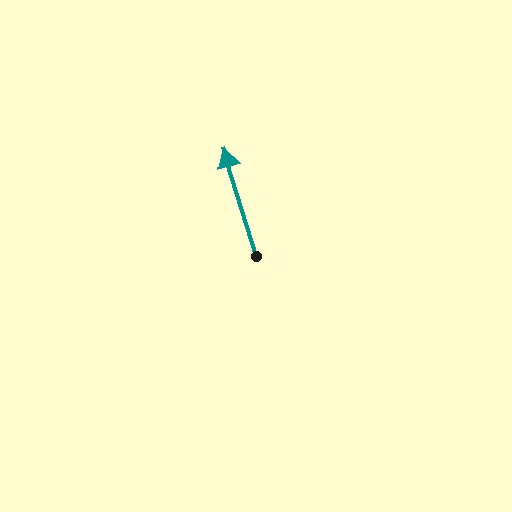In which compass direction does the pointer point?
North.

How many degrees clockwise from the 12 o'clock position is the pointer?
Approximately 343 degrees.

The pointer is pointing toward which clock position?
Roughly 11 o'clock.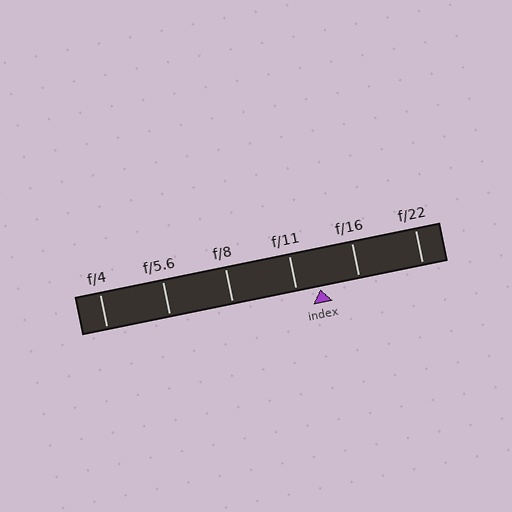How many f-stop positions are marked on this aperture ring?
There are 6 f-stop positions marked.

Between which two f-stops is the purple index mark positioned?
The index mark is between f/11 and f/16.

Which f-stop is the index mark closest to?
The index mark is closest to f/11.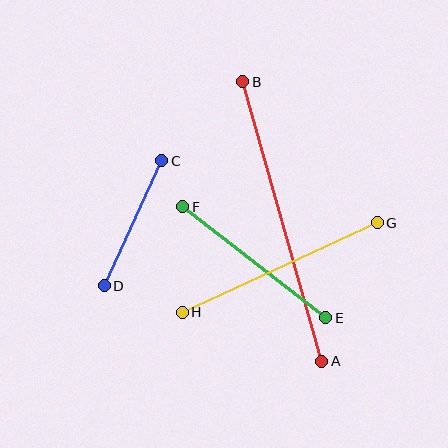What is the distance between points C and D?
The distance is approximately 138 pixels.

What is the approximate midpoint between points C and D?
The midpoint is at approximately (133, 223) pixels.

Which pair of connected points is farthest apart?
Points A and B are farthest apart.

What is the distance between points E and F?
The distance is approximately 181 pixels.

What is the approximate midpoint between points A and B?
The midpoint is at approximately (282, 221) pixels.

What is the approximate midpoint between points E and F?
The midpoint is at approximately (254, 262) pixels.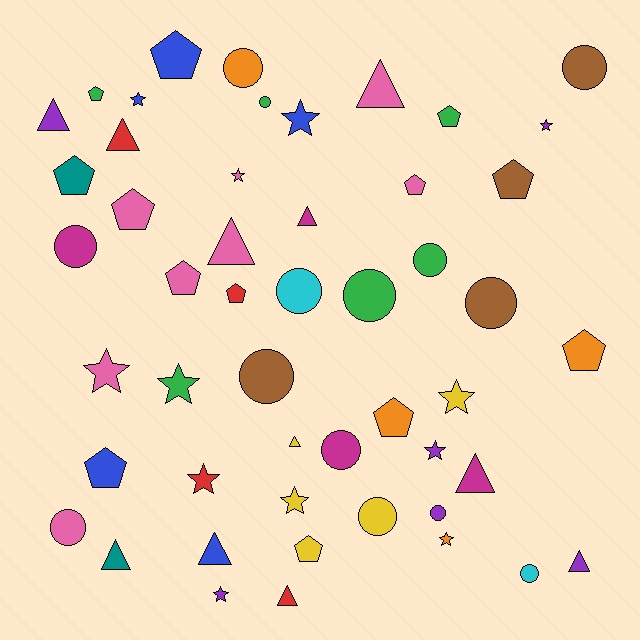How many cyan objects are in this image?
There are 2 cyan objects.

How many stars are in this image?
There are 12 stars.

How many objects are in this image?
There are 50 objects.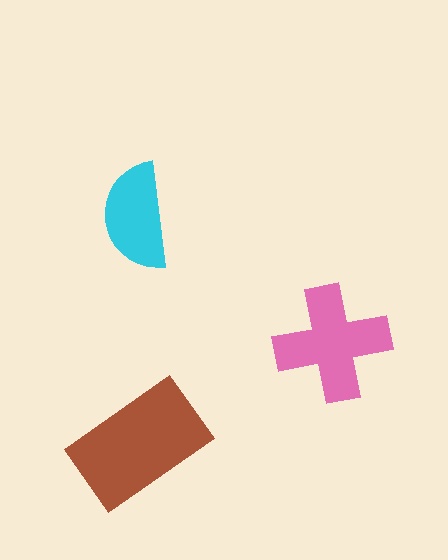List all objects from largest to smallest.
The brown rectangle, the pink cross, the cyan semicircle.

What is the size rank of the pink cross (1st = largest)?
2nd.